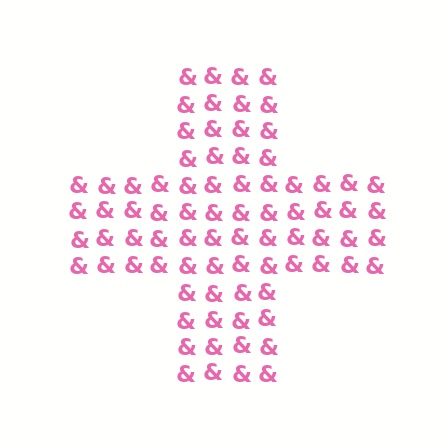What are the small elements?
The small elements are ampersands.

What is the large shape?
The large shape is a cross.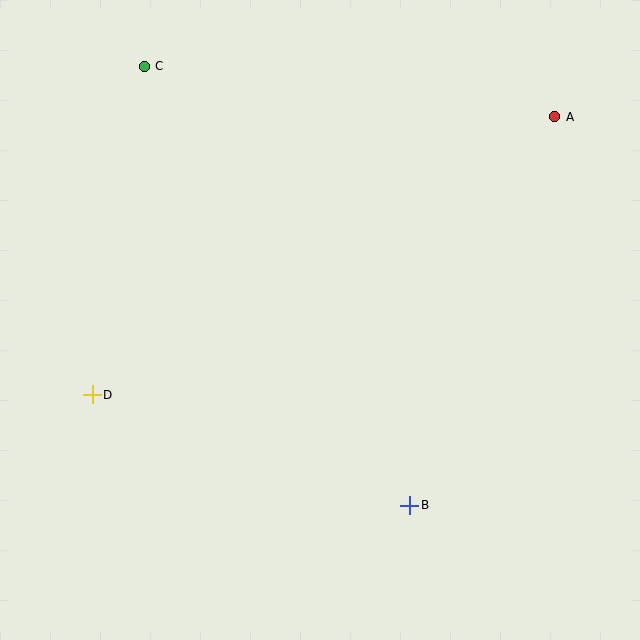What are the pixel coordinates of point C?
Point C is at (144, 66).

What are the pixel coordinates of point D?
Point D is at (92, 395).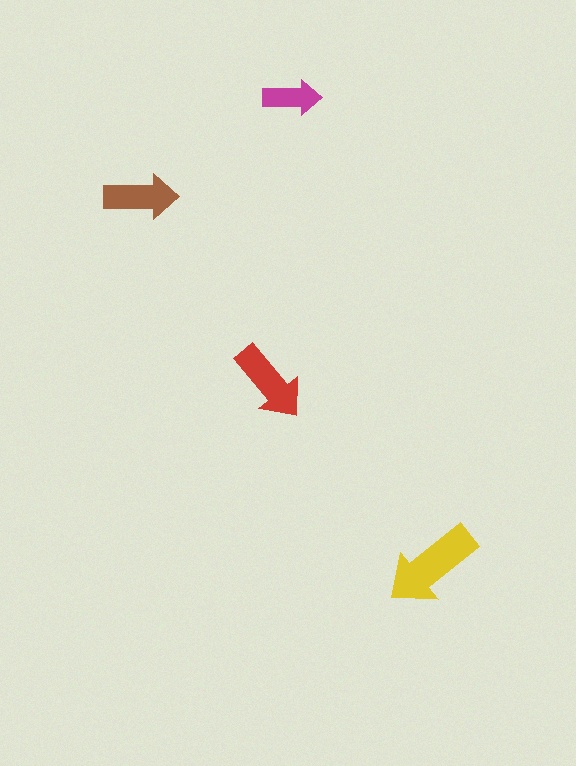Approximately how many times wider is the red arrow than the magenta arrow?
About 1.5 times wider.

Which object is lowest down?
The yellow arrow is bottommost.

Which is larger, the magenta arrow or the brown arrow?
The brown one.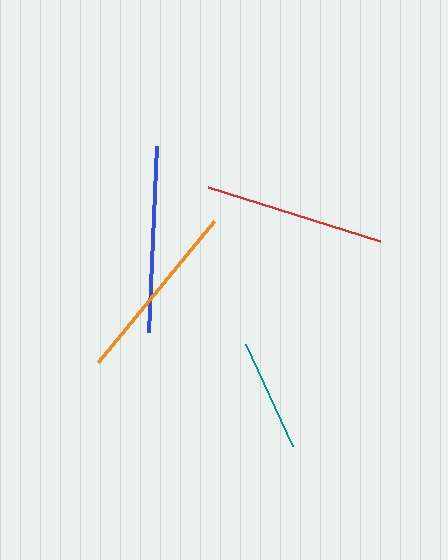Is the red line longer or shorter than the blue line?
The blue line is longer than the red line.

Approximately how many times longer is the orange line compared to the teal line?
The orange line is approximately 1.6 times the length of the teal line.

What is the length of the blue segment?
The blue segment is approximately 186 pixels long.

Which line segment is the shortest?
The teal line is the shortest at approximately 112 pixels.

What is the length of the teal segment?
The teal segment is approximately 112 pixels long.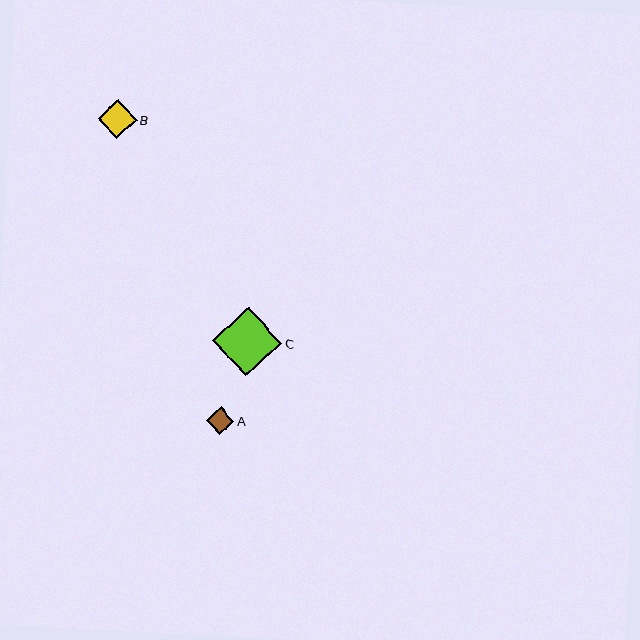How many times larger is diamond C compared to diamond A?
Diamond C is approximately 2.5 times the size of diamond A.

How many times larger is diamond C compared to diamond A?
Diamond C is approximately 2.5 times the size of diamond A.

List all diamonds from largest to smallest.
From largest to smallest: C, B, A.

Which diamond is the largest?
Diamond C is the largest with a size of approximately 69 pixels.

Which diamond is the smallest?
Diamond A is the smallest with a size of approximately 28 pixels.